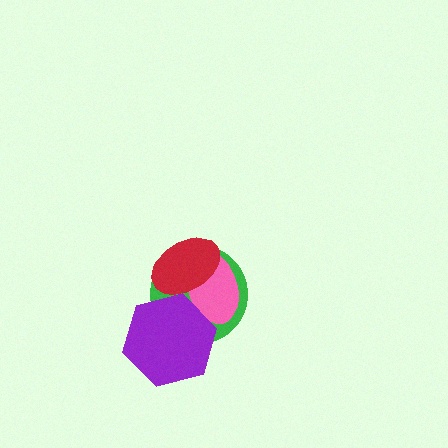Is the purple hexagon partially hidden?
Yes, it is partially covered by another shape.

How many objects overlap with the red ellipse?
3 objects overlap with the red ellipse.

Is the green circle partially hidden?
Yes, it is partially covered by another shape.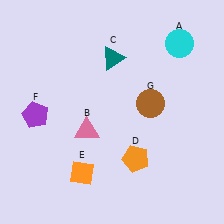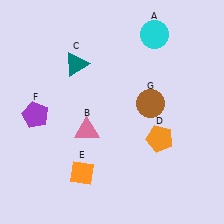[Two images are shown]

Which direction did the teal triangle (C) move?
The teal triangle (C) moved left.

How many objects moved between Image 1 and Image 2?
3 objects moved between the two images.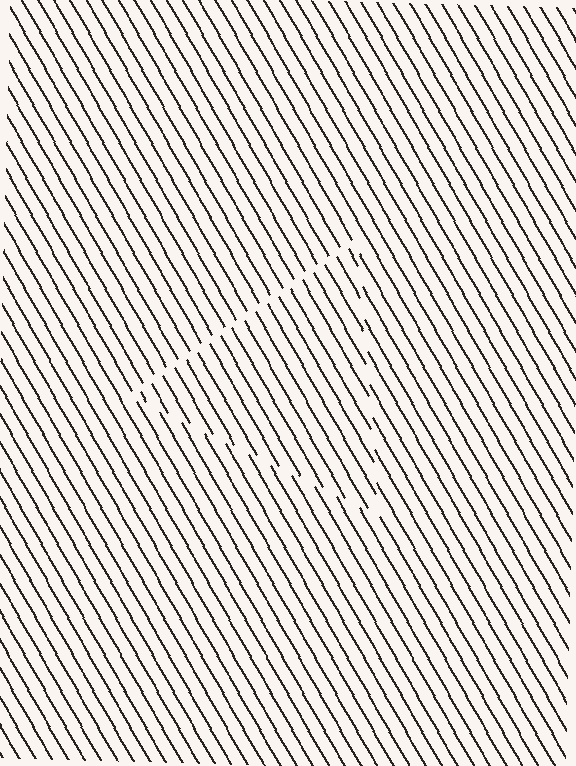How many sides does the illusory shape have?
3 sides — the line-ends trace a triangle.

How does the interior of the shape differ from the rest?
The interior of the shape contains the same grating, shifted by half a period — the contour is defined by the phase discontinuity where line-ends from the inner and outer gratings abut.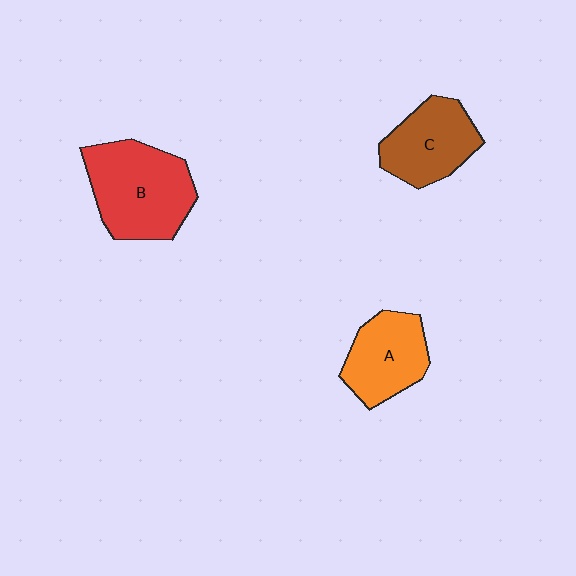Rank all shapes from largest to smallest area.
From largest to smallest: B (red), C (brown), A (orange).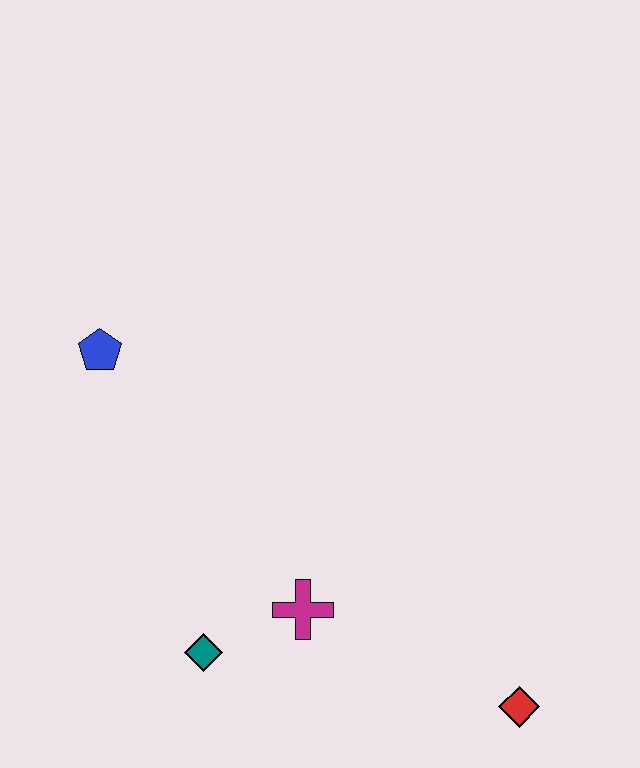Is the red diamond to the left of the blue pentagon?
No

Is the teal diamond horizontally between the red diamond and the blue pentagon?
Yes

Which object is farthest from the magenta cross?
The blue pentagon is farthest from the magenta cross.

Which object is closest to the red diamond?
The magenta cross is closest to the red diamond.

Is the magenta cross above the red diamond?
Yes